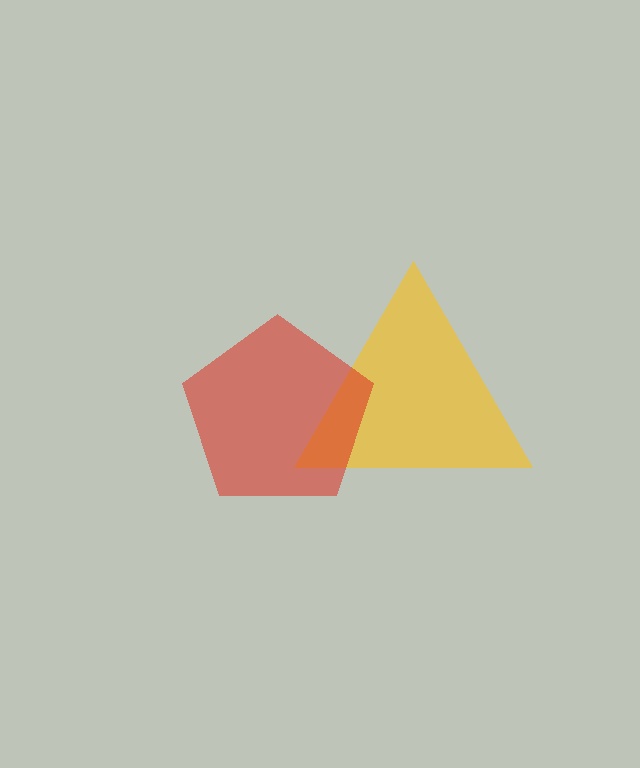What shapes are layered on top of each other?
The layered shapes are: a yellow triangle, a red pentagon.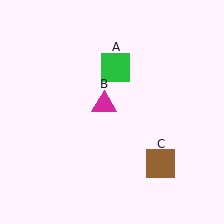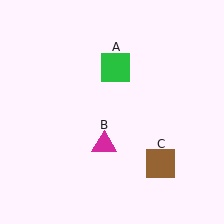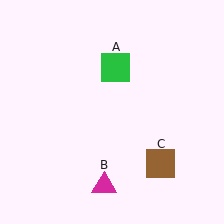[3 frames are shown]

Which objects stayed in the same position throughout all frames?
Green square (object A) and brown square (object C) remained stationary.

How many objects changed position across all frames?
1 object changed position: magenta triangle (object B).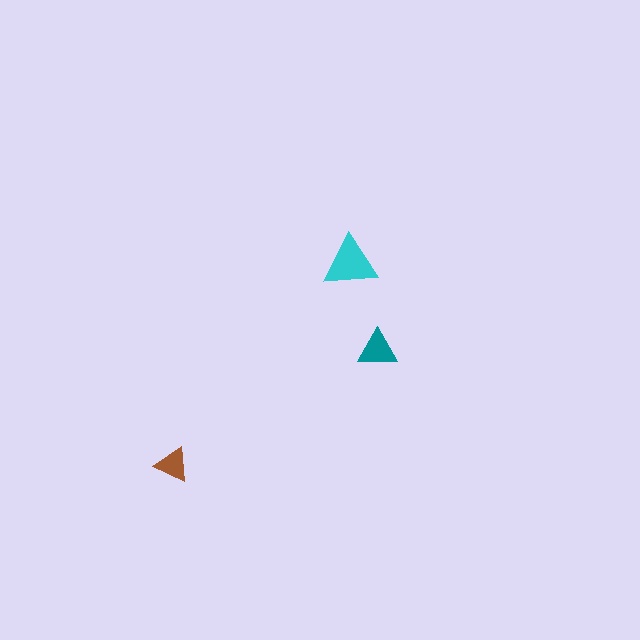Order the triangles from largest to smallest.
the cyan one, the teal one, the brown one.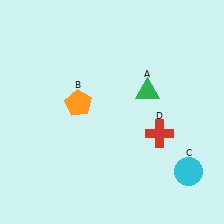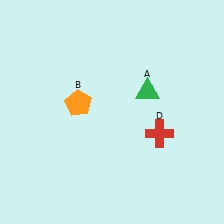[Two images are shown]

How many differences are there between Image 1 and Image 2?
There is 1 difference between the two images.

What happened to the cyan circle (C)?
The cyan circle (C) was removed in Image 2. It was in the bottom-right area of Image 1.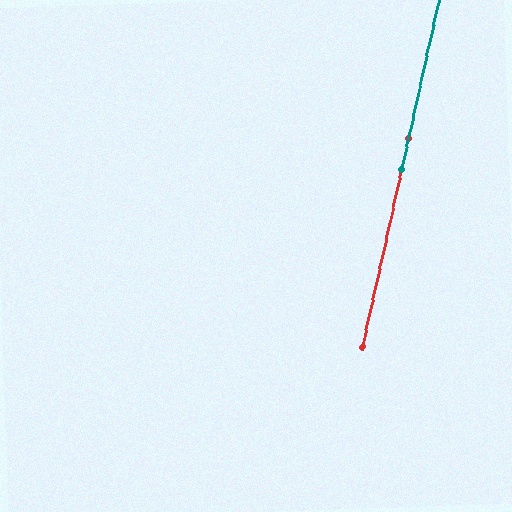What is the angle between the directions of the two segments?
Approximately 0 degrees.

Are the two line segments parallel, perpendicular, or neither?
Parallel — their directions differ by only 0.1°.